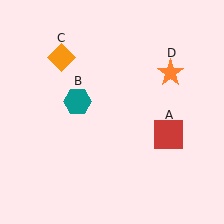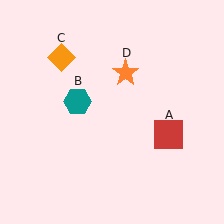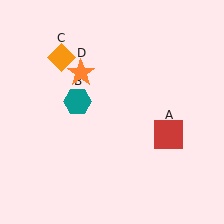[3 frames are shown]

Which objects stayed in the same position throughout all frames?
Red square (object A) and teal hexagon (object B) and orange diamond (object C) remained stationary.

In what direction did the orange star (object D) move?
The orange star (object D) moved left.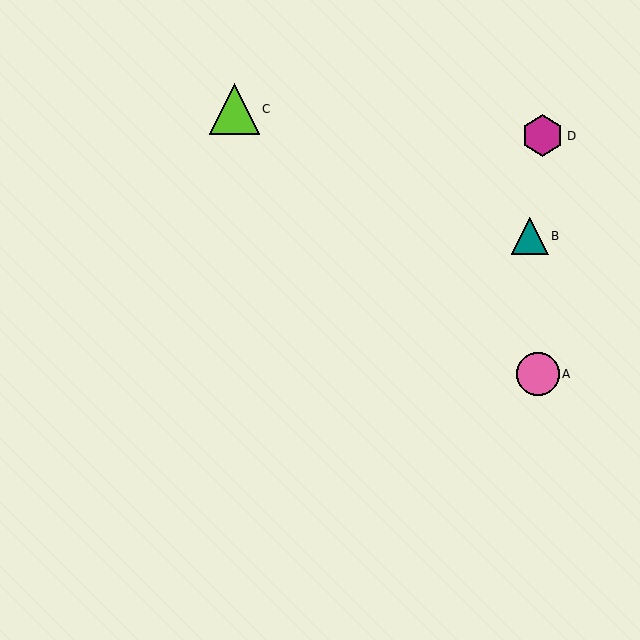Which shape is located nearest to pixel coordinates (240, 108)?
The lime triangle (labeled C) at (234, 109) is nearest to that location.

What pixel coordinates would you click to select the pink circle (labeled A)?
Click at (538, 374) to select the pink circle A.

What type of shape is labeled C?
Shape C is a lime triangle.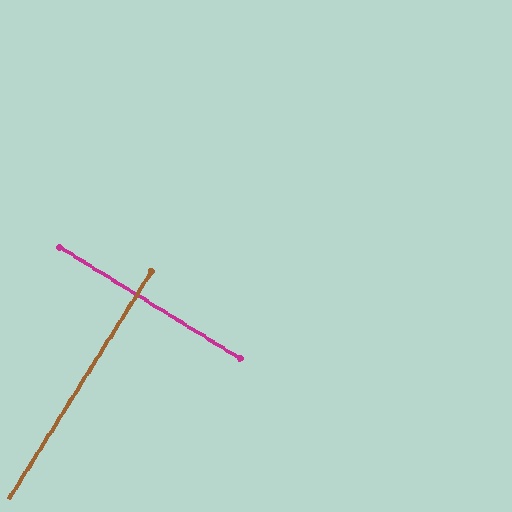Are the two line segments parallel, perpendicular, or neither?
Perpendicular — they meet at approximately 90°.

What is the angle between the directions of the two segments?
Approximately 90 degrees.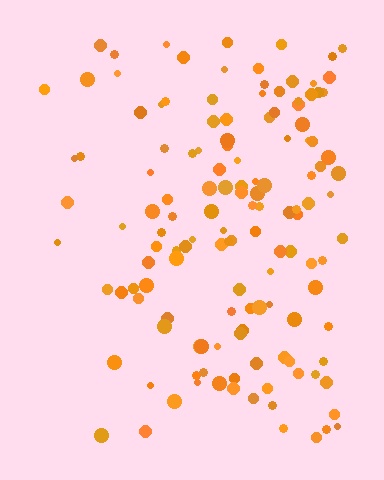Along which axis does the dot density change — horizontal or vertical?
Horizontal.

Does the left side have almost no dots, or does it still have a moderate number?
Still a moderate number, just noticeably fewer than the right.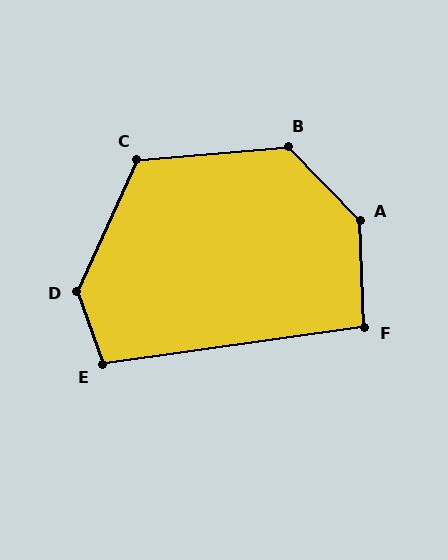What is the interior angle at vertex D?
Approximately 136 degrees (obtuse).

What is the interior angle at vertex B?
Approximately 129 degrees (obtuse).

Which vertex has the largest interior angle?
A, at approximately 139 degrees.